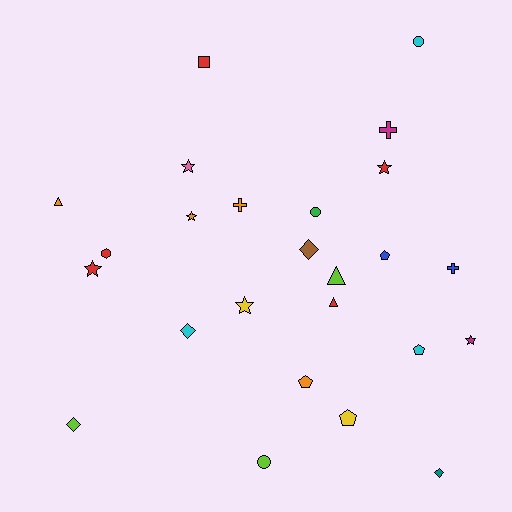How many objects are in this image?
There are 25 objects.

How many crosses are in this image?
There are 3 crosses.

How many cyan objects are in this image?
There are 3 cyan objects.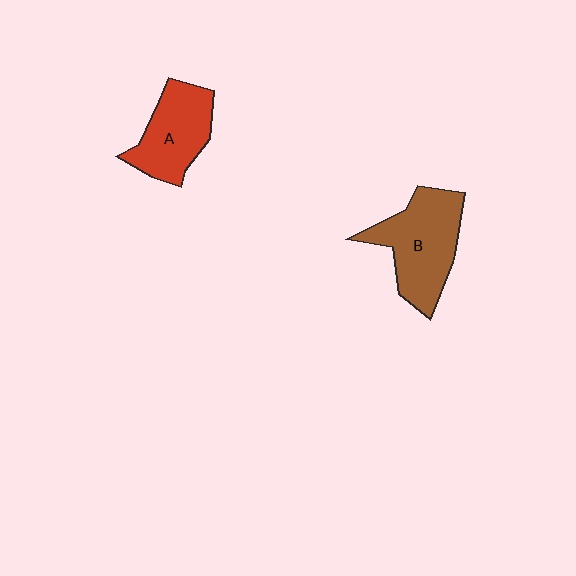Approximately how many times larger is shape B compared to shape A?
Approximately 1.3 times.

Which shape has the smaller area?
Shape A (red).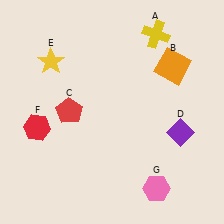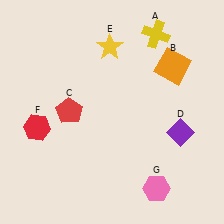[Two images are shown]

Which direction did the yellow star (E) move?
The yellow star (E) moved right.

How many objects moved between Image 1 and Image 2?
1 object moved between the two images.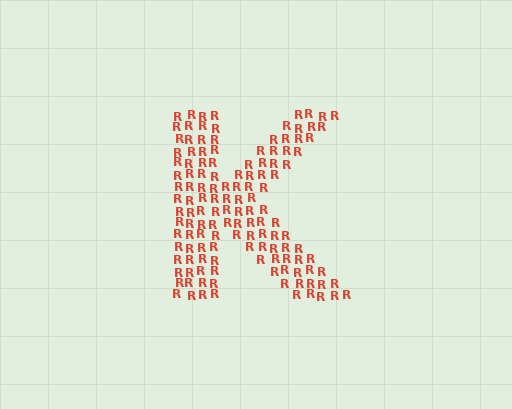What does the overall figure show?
The overall figure shows the letter K.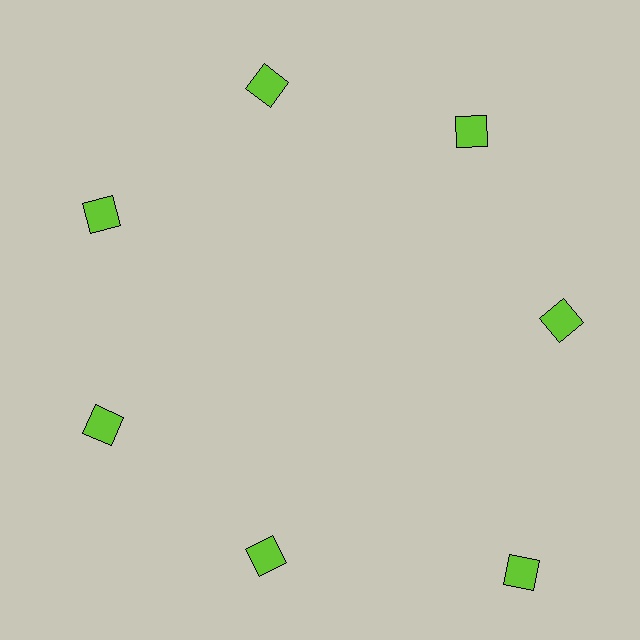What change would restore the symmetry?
The symmetry would be restored by moving it inward, back onto the ring so that all 7 squares sit at equal angles and equal distance from the center.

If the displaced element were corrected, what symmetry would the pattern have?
It would have 7-fold rotational symmetry — the pattern would map onto itself every 51 degrees.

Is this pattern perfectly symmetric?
No. The 7 lime squares are arranged in a ring, but one element near the 5 o'clock position is pushed outward from the center, breaking the 7-fold rotational symmetry.